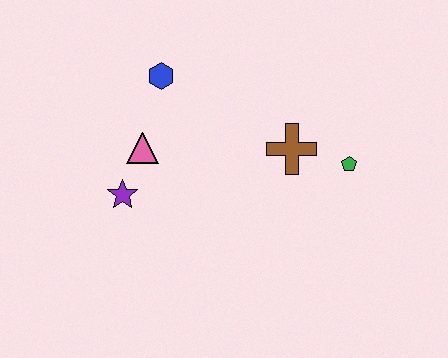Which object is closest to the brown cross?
The green pentagon is closest to the brown cross.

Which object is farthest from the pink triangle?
The green pentagon is farthest from the pink triangle.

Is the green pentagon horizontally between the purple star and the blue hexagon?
No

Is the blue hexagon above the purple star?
Yes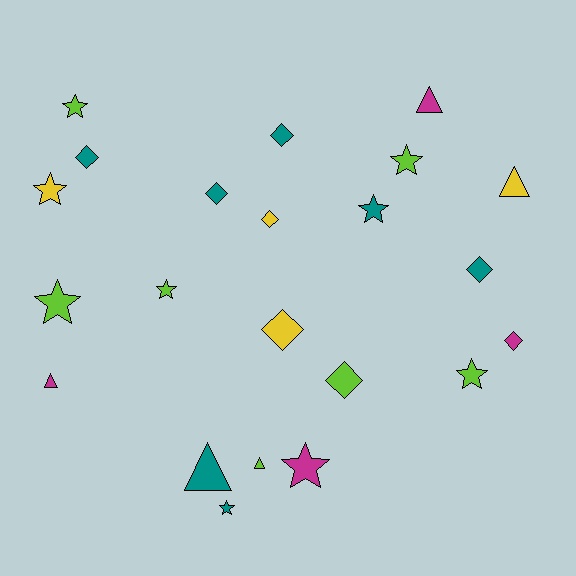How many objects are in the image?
There are 22 objects.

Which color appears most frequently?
Teal, with 7 objects.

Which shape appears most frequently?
Star, with 9 objects.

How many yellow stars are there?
There is 1 yellow star.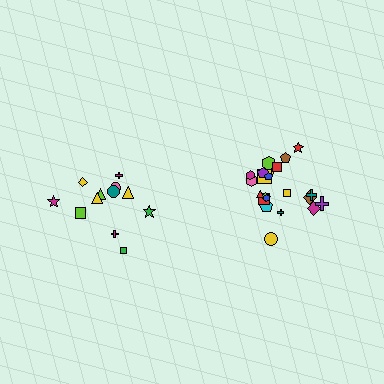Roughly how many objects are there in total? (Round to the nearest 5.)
Roughly 35 objects in total.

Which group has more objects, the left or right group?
The right group.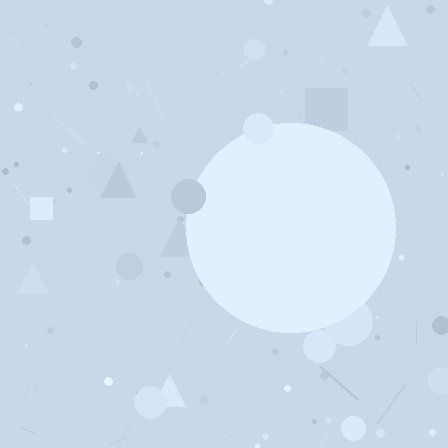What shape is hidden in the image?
A circle is hidden in the image.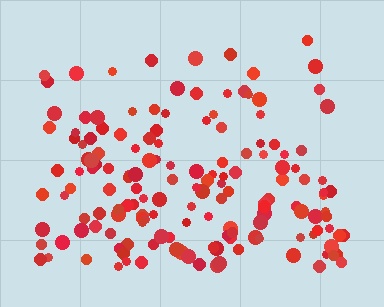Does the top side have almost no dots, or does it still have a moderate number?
Still a moderate number, just noticeably fewer than the bottom.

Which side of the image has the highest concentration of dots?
The bottom.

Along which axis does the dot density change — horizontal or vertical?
Vertical.